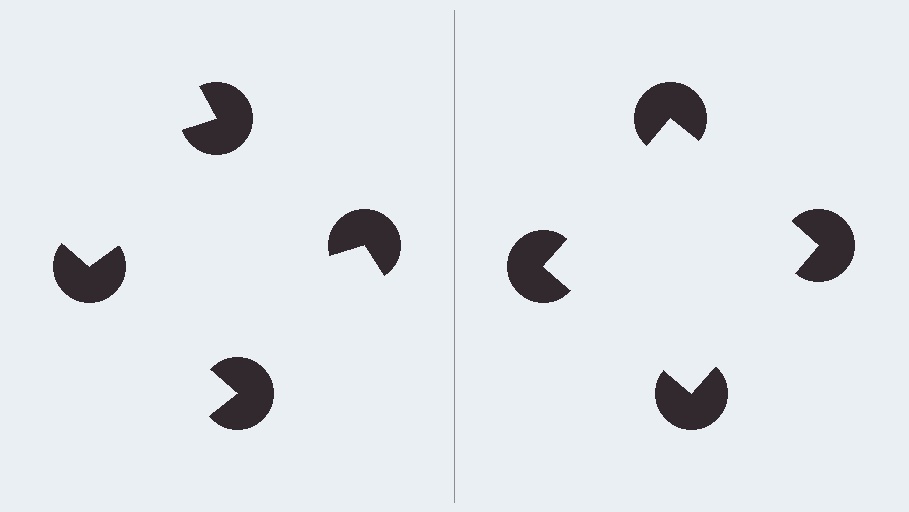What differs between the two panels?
The pac-man discs are positioned identically on both sides; only the wedge orientations differ. On the right they align to a square; on the left they are misaligned.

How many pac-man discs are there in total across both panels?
8 — 4 on each side.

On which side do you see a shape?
An illusory square appears on the right side. On the left side the wedge cuts are rotated, so no coherent shape forms.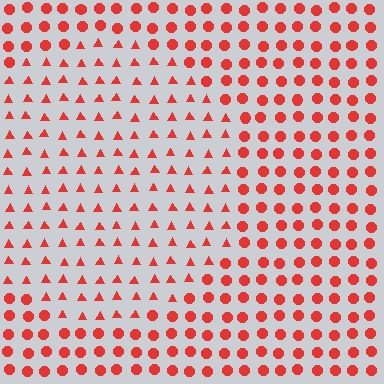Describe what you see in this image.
The image is filled with small red elements arranged in a uniform grid. A circle-shaped region contains triangles, while the surrounding area contains circles. The boundary is defined purely by the change in element shape.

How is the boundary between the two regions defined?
The boundary is defined by a change in element shape: triangles inside vs. circles outside. All elements share the same color and spacing.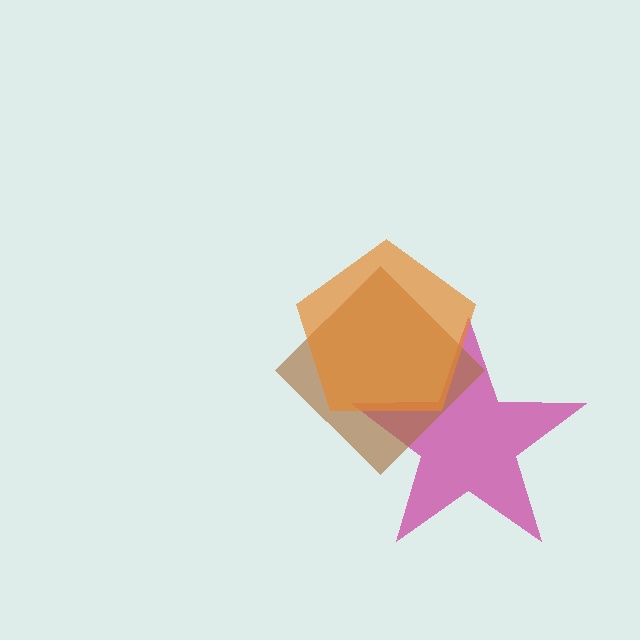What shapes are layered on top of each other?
The layered shapes are: a magenta star, a brown diamond, an orange pentagon.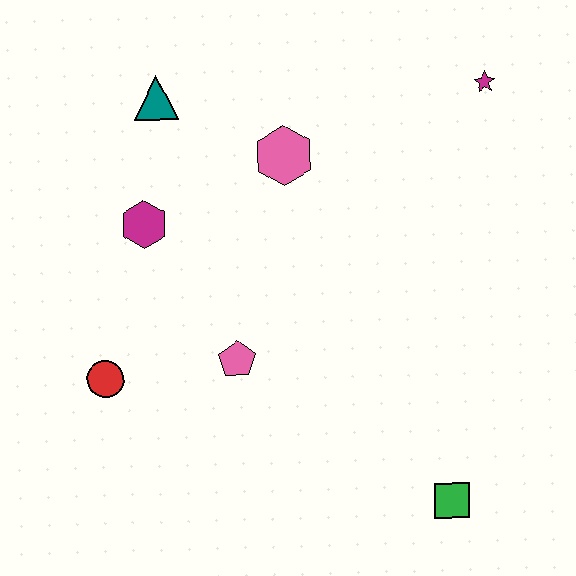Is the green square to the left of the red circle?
No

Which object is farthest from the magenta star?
The red circle is farthest from the magenta star.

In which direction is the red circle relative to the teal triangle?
The red circle is below the teal triangle.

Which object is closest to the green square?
The pink pentagon is closest to the green square.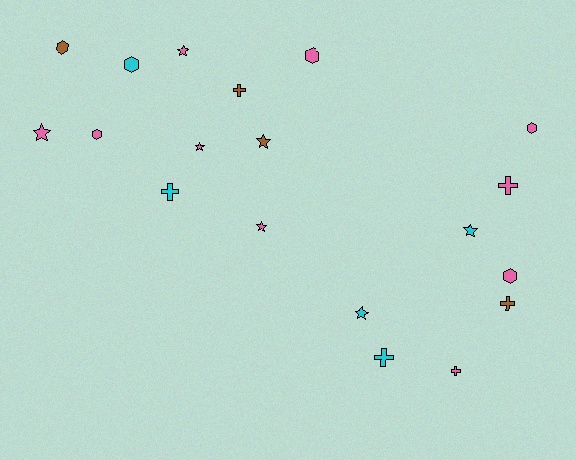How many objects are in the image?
There are 19 objects.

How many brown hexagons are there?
There is 1 brown hexagon.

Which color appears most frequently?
Pink, with 10 objects.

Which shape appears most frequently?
Star, with 7 objects.